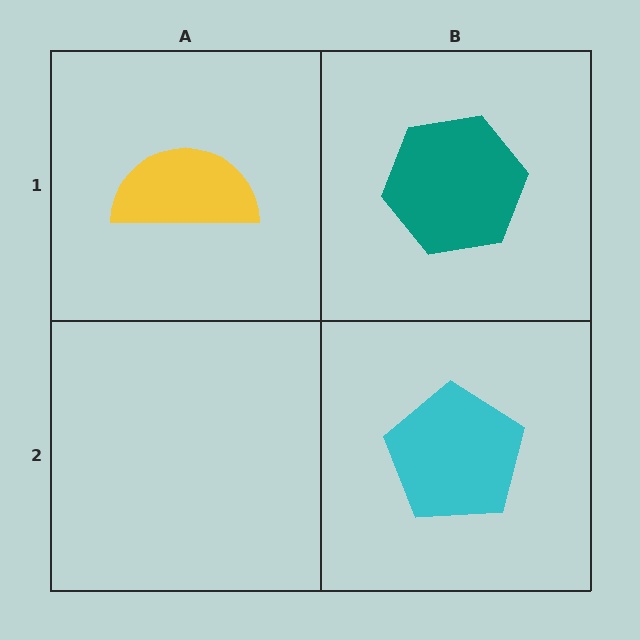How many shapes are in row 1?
2 shapes.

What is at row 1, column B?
A teal hexagon.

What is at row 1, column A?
A yellow semicircle.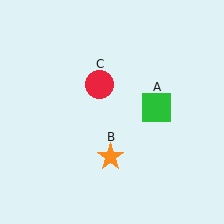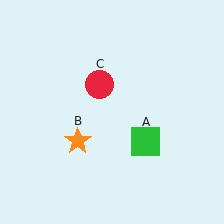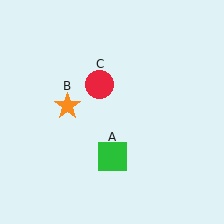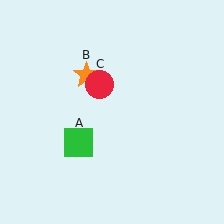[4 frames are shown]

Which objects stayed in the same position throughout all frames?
Red circle (object C) remained stationary.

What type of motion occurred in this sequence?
The green square (object A), orange star (object B) rotated clockwise around the center of the scene.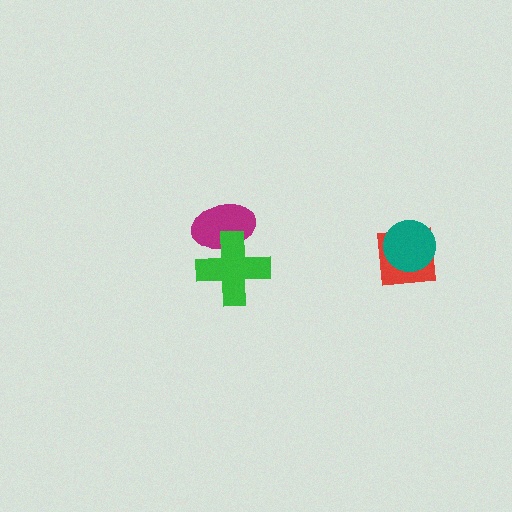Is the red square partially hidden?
Yes, it is partially covered by another shape.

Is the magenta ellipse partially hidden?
Yes, it is partially covered by another shape.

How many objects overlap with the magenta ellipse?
1 object overlaps with the magenta ellipse.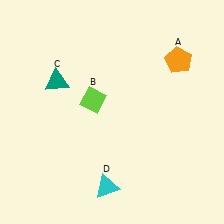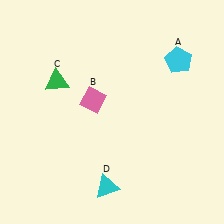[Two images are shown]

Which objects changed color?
A changed from orange to cyan. B changed from lime to pink. C changed from teal to green.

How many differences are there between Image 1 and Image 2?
There are 3 differences between the two images.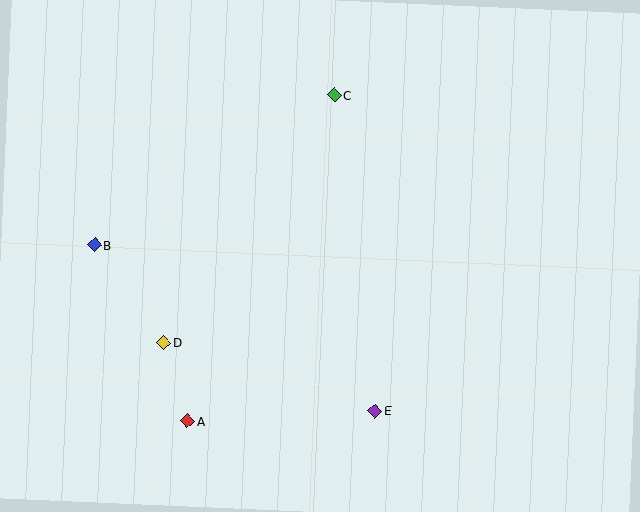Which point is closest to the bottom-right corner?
Point E is closest to the bottom-right corner.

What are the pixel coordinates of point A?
Point A is at (188, 421).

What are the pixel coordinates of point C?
Point C is at (334, 95).